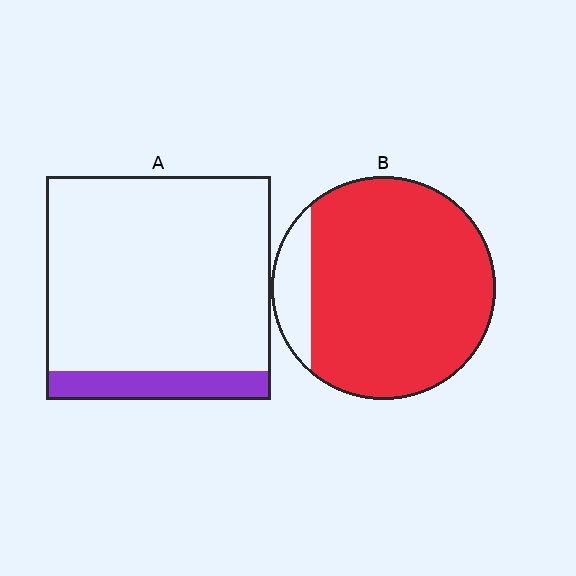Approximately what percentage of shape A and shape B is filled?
A is approximately 15% and B is approximately 90%.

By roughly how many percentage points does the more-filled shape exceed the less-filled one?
By roughly 75 percentage points (B over A).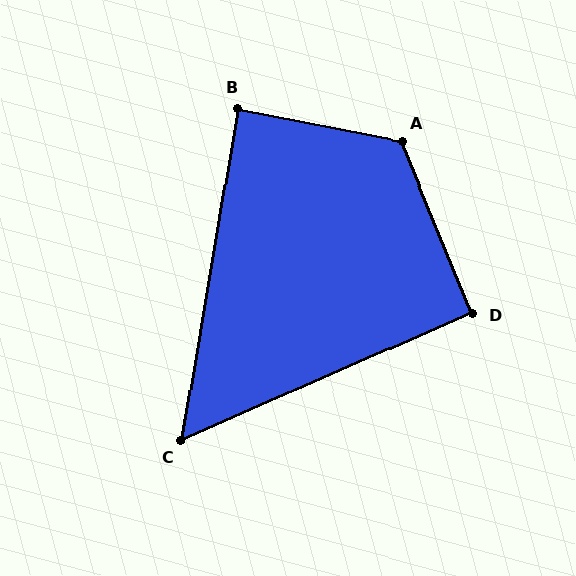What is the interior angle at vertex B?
Approximately 89 degrees (approximately right).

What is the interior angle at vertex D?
Approximately 91 degrees (approximately right).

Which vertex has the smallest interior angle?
C, at approximately 57 degrees.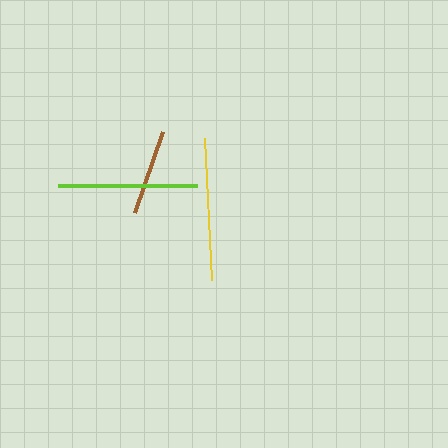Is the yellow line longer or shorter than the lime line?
The yellow line is longer than the lime line.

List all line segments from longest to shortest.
From longest to shortest: yellow, lime, brown.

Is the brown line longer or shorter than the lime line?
The lime line is longer than the brown line.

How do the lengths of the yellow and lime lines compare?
The yellow and lime lines are approximately the same length.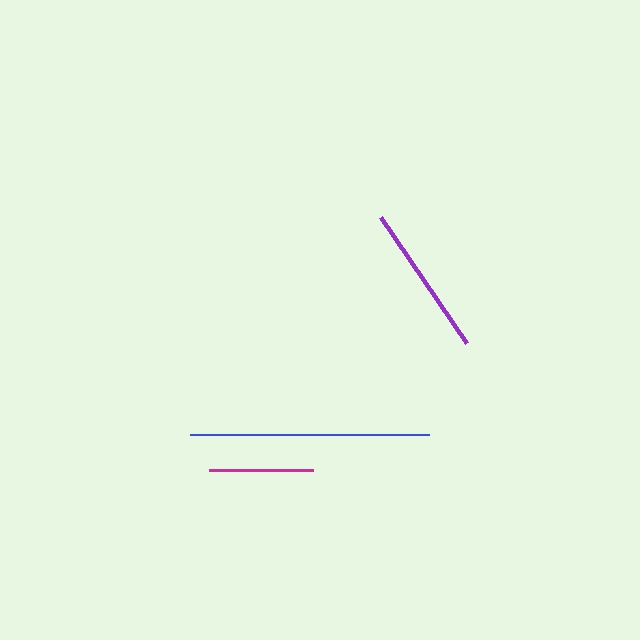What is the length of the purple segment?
The purple segment is approximately 152 pixels long.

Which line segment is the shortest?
The magenta line is the shortest at approximately 104 pixels.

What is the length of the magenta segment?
The magenta segment is approximately 104 pixels long.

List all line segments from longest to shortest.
From longest to shortest: blue, purple, magenta.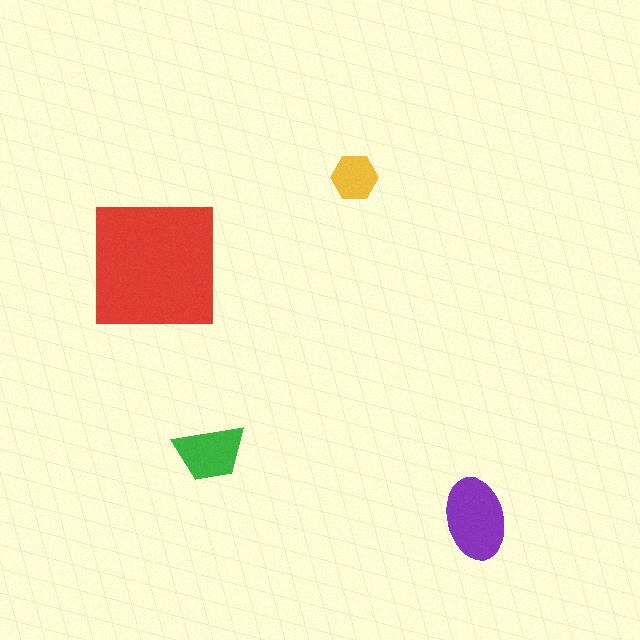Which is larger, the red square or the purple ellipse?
The red square.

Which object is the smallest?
The yellow hexagon.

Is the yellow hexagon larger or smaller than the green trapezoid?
Smaller.